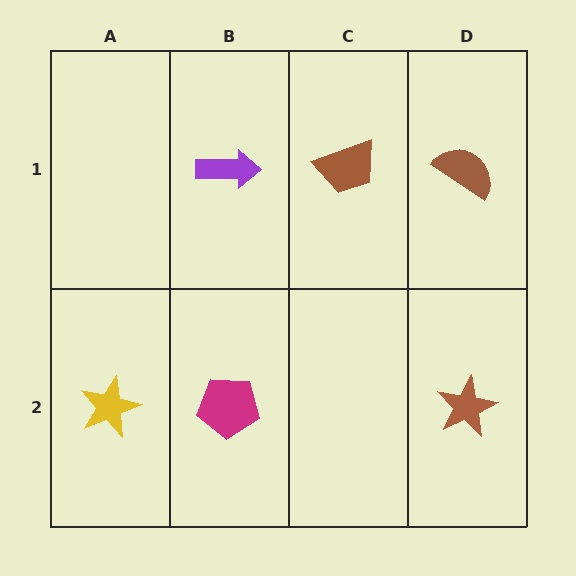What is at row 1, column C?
A brown trapezoid.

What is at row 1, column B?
A purple arrow.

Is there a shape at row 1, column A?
No, that cell is empty.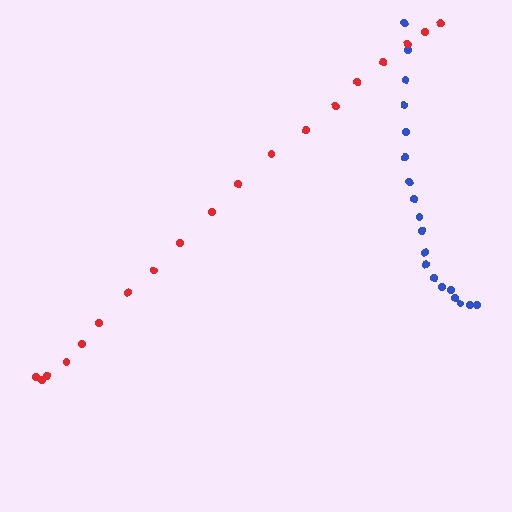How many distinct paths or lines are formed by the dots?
There are 2 distinct paths.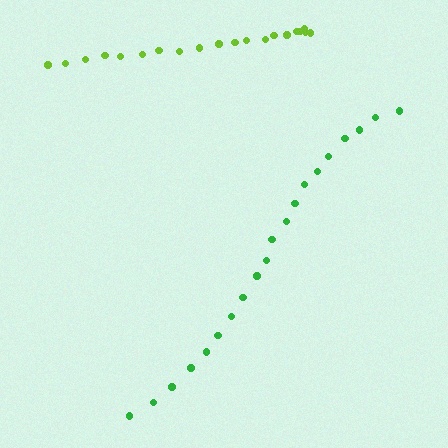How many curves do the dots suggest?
There are 2 distinct paths.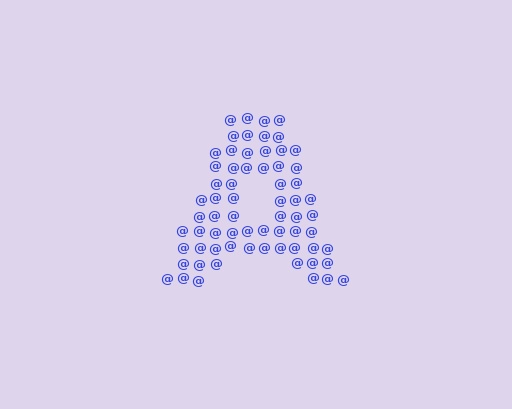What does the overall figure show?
The overall figure shows the letter A.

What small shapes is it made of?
It is made of small at signs.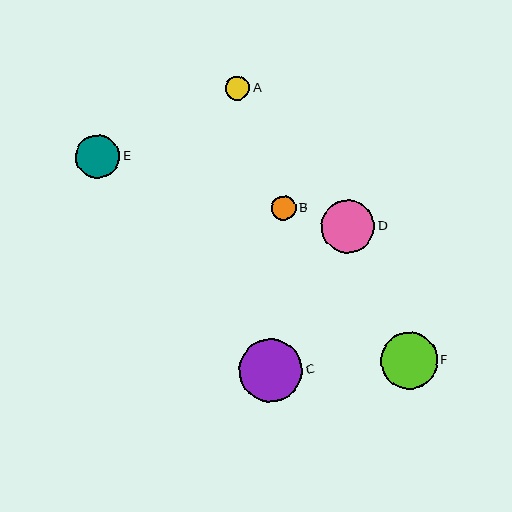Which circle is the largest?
Circle C is the largest with a size of approximately 63 pixels.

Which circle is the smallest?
Circle A is the smallest with a size of approximately 24 pixels.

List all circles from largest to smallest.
From largest to smallest: C, F, D, E, B, A.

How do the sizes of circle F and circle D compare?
Circle F and circle D are approximately the same size.